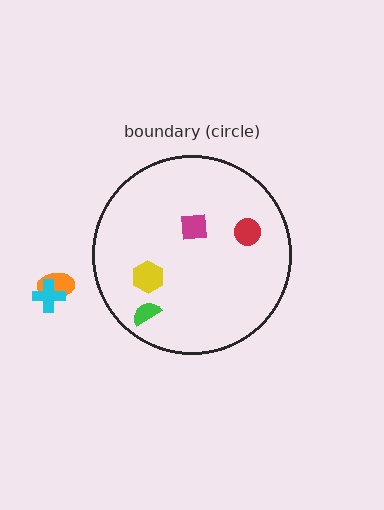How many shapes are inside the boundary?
4 inside, 2 outside.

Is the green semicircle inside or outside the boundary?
Inside.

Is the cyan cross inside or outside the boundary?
Outside.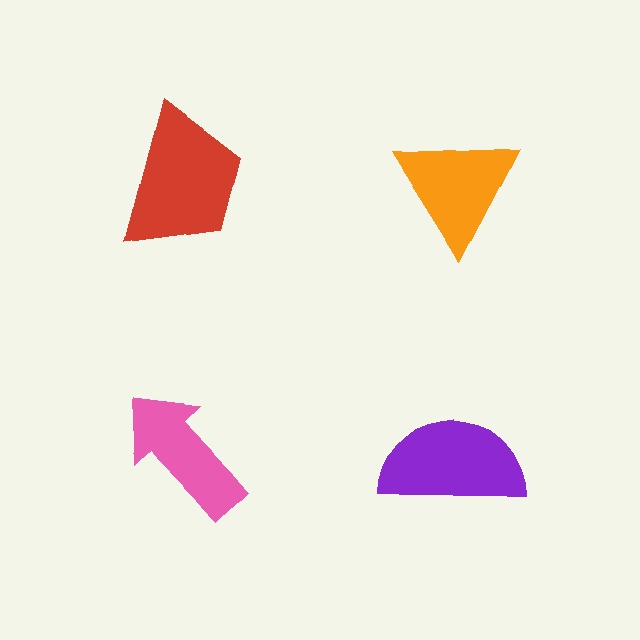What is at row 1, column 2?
An orange triangle.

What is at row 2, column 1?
A pink arrow.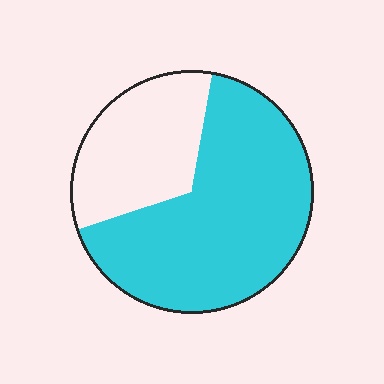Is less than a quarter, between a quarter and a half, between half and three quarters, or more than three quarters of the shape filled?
Between half and three quarters.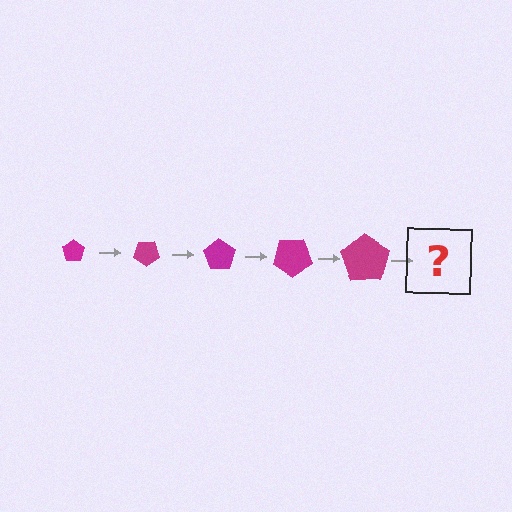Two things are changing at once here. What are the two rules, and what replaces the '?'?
The two rules are that the pentagon grows larger each step and it rotates 35 degrees each step. The '?' should be a pentagon, larger than the previous one and rotated 175 degrees from the start.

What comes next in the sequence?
The next element should be a pentagon, larger than the previous one and rotated 175 degrees from the start.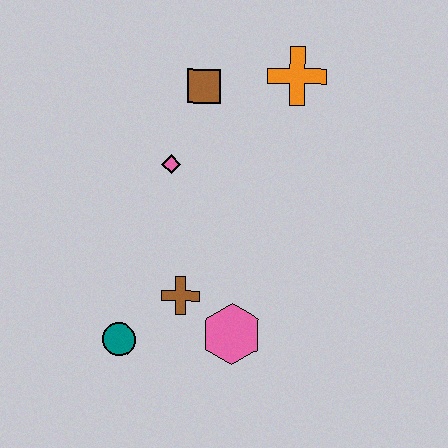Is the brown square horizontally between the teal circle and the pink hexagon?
Yes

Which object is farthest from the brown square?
The teal circle is farthest from the brown square.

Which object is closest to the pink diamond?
The brown square is closest to the pink diamond.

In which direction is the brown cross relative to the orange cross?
The brown cross is below the orange cross.